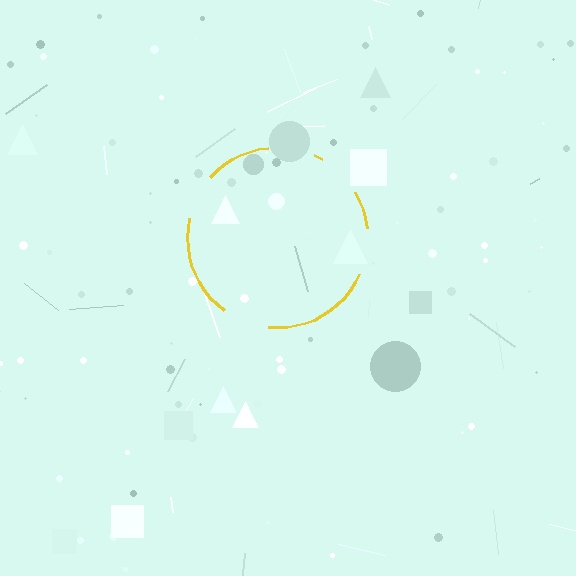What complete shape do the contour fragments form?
The contour fragments form a circle.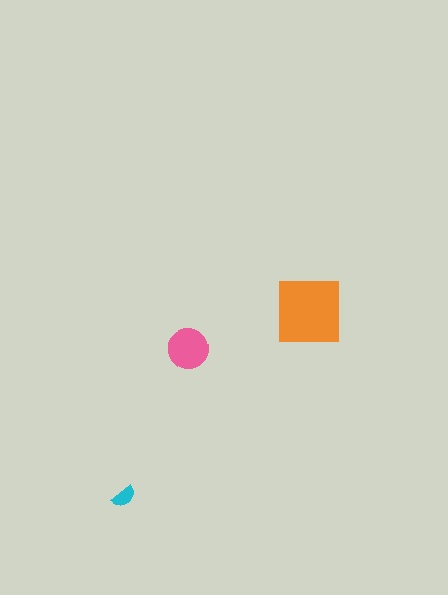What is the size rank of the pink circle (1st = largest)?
2nd.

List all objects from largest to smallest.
The orange square, the pink circle, the cyan semicircle.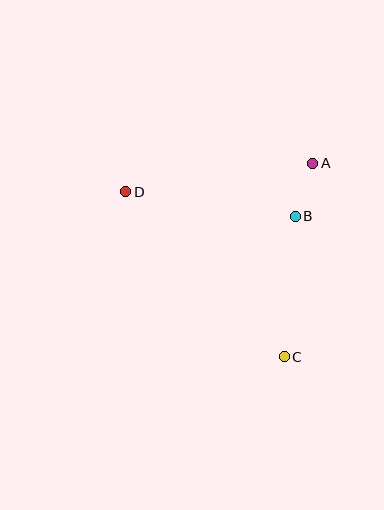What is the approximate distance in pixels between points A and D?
The distance between A and D is approximately 190 pixels.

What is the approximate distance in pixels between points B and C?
The distance between B and C is approximately 141 pixels.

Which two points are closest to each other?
Points A and B are closest to each other.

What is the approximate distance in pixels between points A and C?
The distance between A and C is approximately 196 pixels.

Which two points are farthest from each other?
Points C and D are farthest from each other.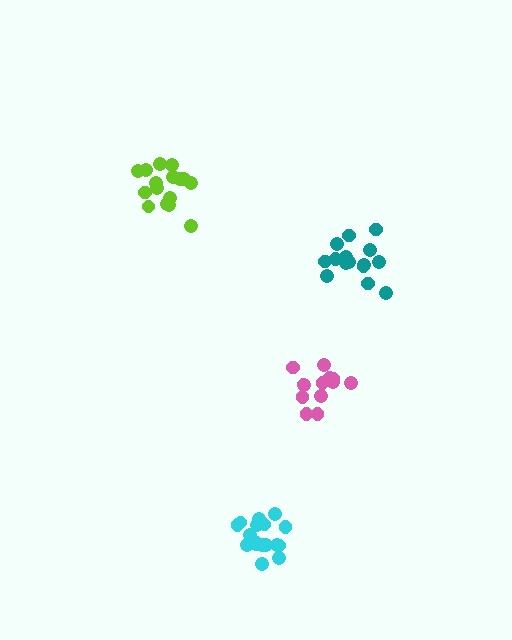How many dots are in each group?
Group 1: 16 dots, Group 2: 15 dots, Group 3: 13 dots, Group 4: 18 dots (62 total).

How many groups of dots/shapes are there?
There are 4 groups.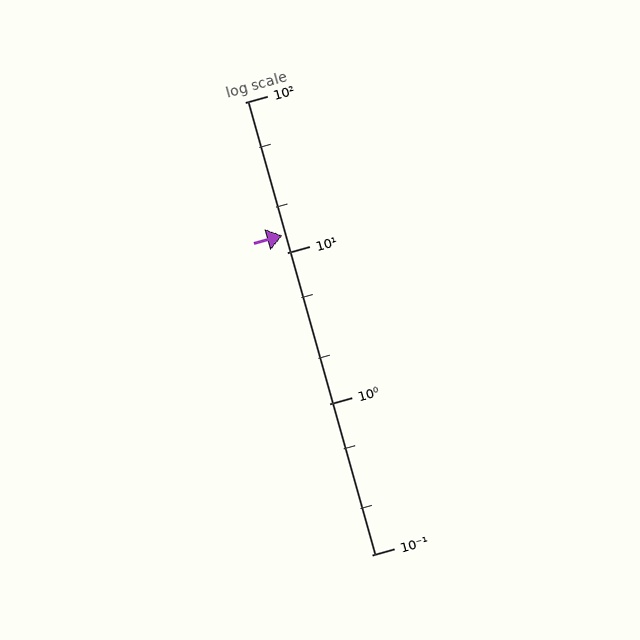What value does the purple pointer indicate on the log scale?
The pointer indicates approximately 13.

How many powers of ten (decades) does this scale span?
The scale spans 3 decades, from 0.1 to 100.